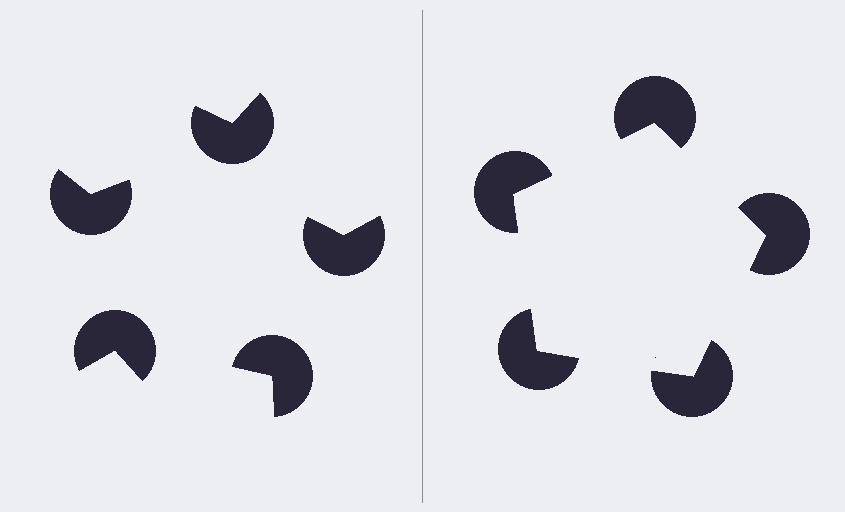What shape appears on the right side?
An illusory pentagon.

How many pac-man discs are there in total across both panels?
10 — 5 on each side.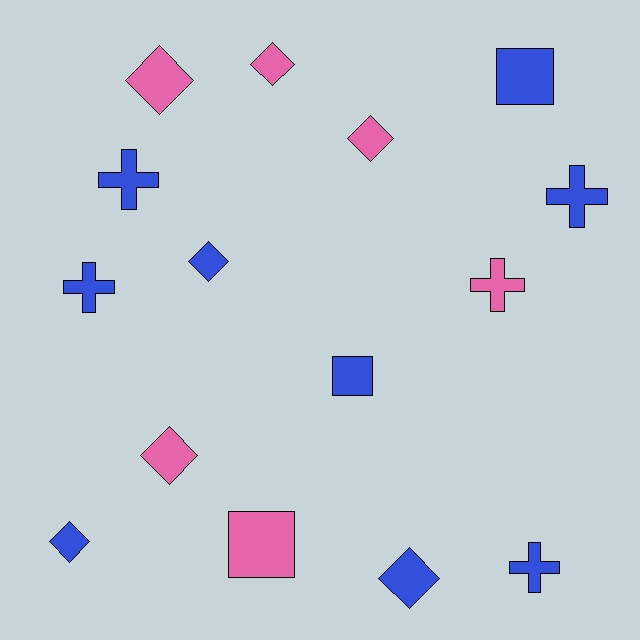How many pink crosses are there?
There is 1 pink cross.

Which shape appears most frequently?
Diamond, with 7 objects.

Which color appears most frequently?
Blue, with 9 objects.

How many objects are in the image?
There are 15 objects.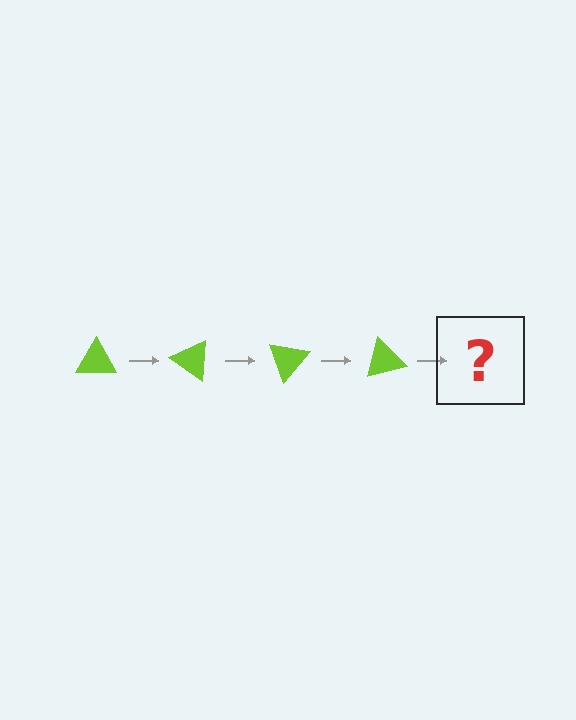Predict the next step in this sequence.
The next step is a lime triangle rotated 140 degrees.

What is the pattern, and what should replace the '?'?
The pattern is that the triangle rotates 35 degrees each step. The '?' should be a lime triangle rotated 140 degrees.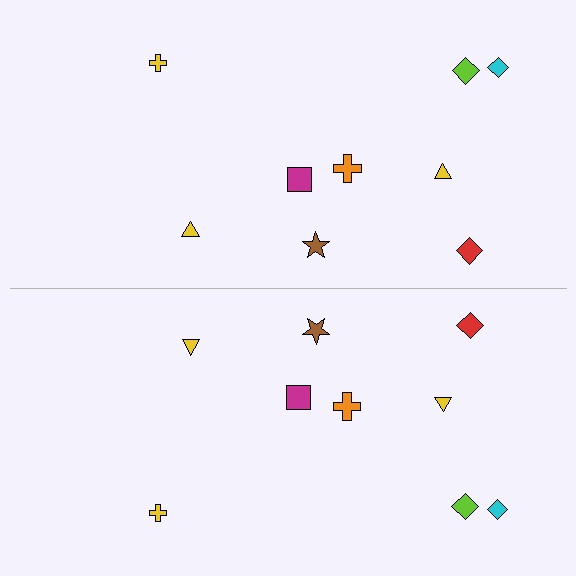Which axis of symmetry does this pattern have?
The pattern has a horizontal axis of symmetry running through the center of the image.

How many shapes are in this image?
There are 18 shapes in this image.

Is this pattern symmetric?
Yes, this pattern has bilateral (reflection) symmetry.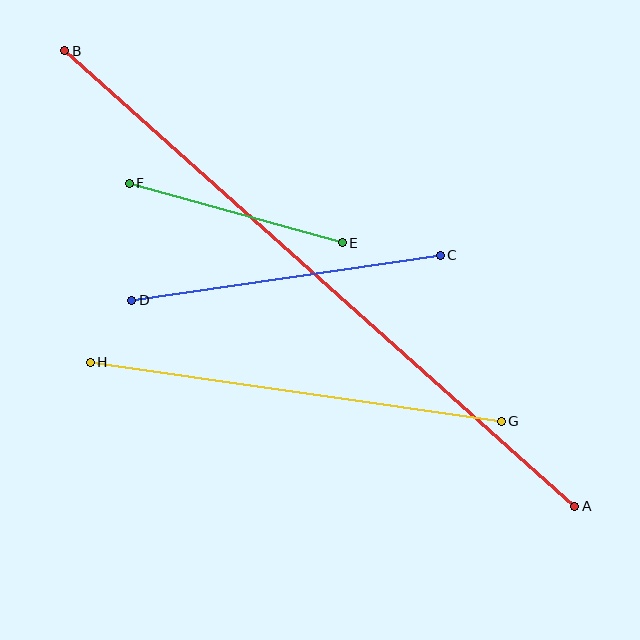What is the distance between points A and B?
The distance is approximately 684 pixels.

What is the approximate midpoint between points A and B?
The midpoint is at approximately (320, 278) pixels.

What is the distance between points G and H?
The distance is approximately 415 pixels.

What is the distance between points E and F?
The distance is approximately 221 pixels.